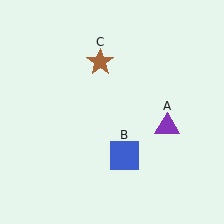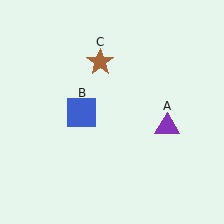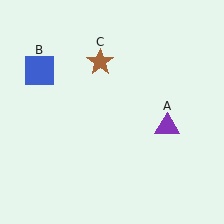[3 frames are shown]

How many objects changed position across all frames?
1 object changed position: blue square (object B).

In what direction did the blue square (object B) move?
The blue square (object B) moved up and to the left.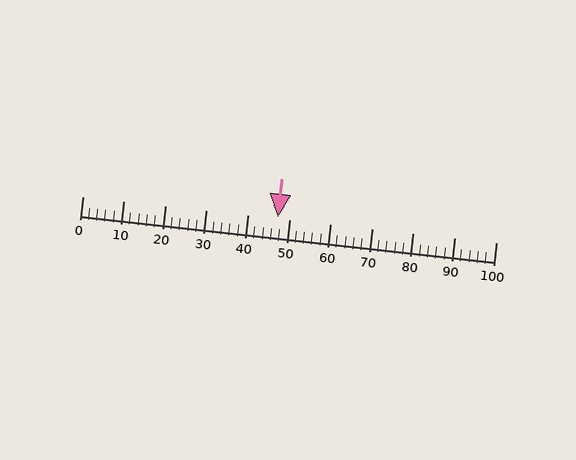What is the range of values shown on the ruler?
The ruler shows values from 0 to 100.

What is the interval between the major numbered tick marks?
The major tick marks are spaced 10 units apart.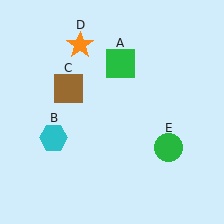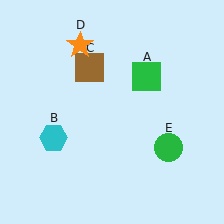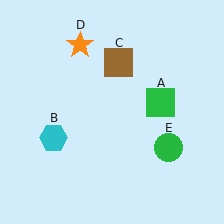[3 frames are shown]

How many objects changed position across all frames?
2 objects changed position: green square (object A), brown square (object C).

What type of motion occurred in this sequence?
The green square (object A), brown square (object C) rotated clockwise around the center of the scene.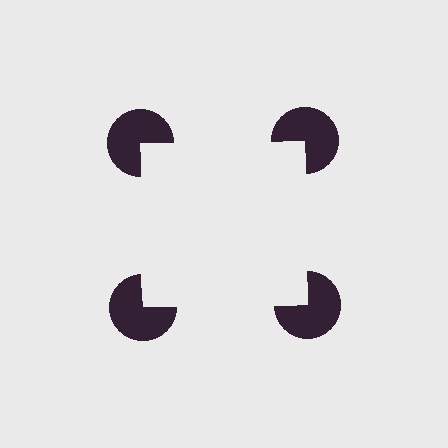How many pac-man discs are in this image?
There are 4 — one at each vertex of the illusory square.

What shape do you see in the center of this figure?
An illusory square — its edges are inferred from the aligned wedge cuts in the pac-man discs, not physically drawn.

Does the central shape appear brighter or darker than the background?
It typically appears slightly brighter than the background, even though no actual brightness change is drawn.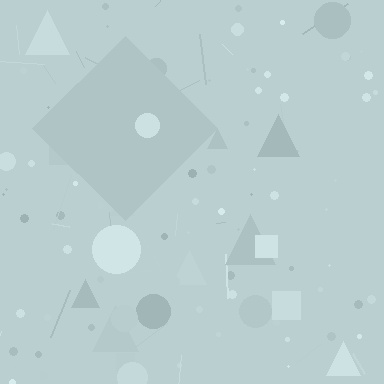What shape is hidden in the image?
A diamond is hidden in the image.